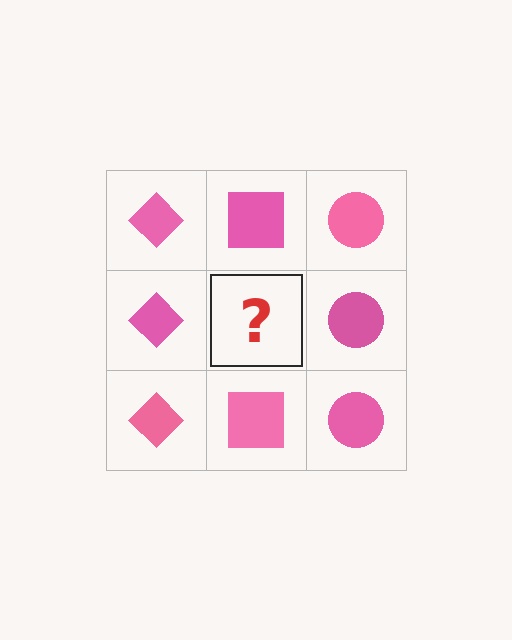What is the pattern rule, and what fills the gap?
The rule is that each column has a consistent shape. The gap should be filled with a pink square.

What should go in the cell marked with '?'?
The missing cell should contain a pink square.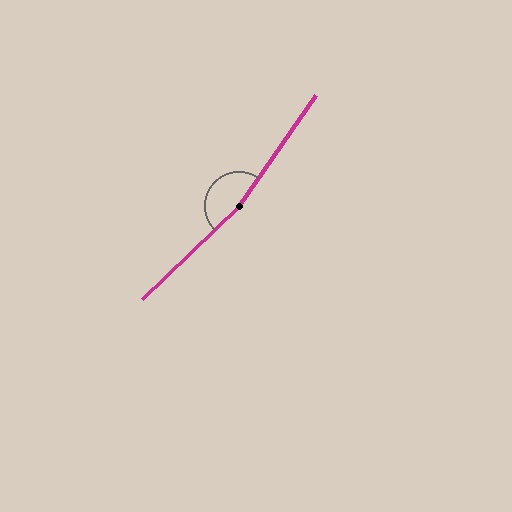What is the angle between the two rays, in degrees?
Approximately 169 degrees.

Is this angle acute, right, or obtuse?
It is obtuse.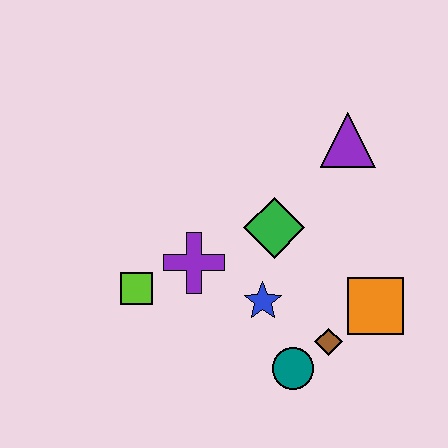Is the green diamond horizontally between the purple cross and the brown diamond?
Yes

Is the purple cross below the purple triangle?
Yes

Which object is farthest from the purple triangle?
The lime square is farthest from the purple triangle.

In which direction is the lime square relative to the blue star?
The lime square is to the left of the blue star.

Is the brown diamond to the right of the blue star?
Yes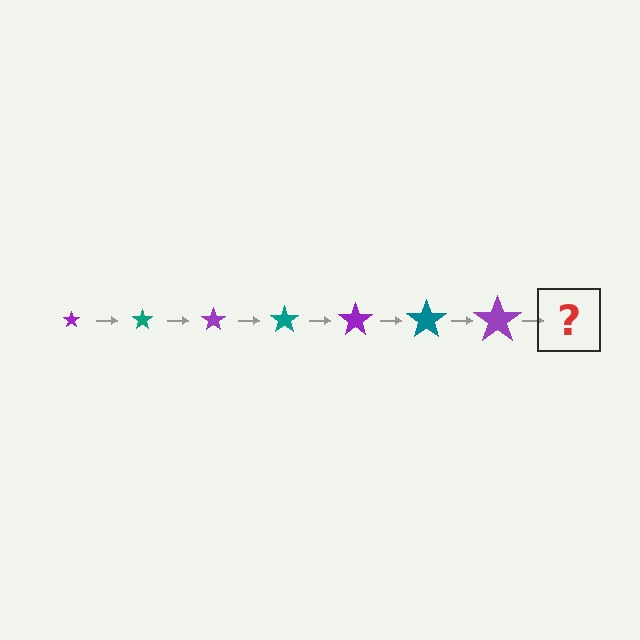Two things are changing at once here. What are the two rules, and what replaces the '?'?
The two rules are that the star grows larger each step and the color cycles through purple and teal. The '?' should be a teal star, larger than the previous one.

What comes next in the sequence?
The next element should be a teal star, larger than the previous one.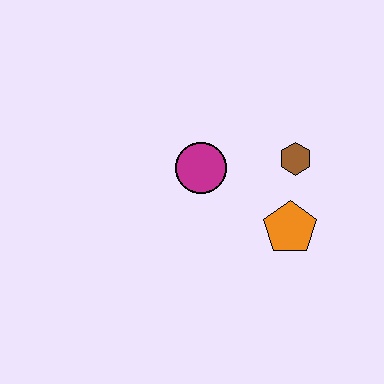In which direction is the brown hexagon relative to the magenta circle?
The brown hexagon is to the right of the magenta circle.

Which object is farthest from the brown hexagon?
The magenta circle is farthest from the brown hexagon.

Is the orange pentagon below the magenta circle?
Yes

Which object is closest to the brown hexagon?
The orange pentagon is closest to the brown hexagon.